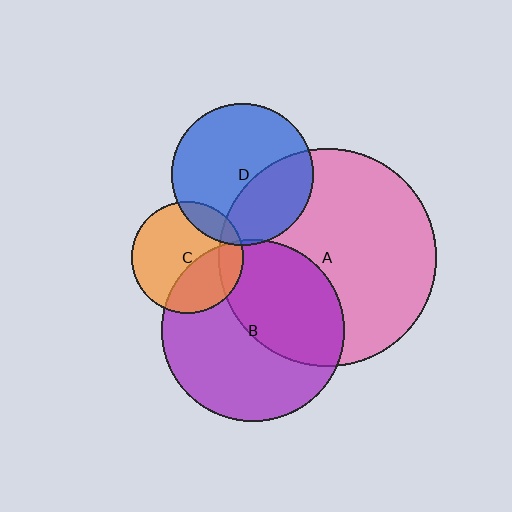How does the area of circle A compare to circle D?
Approximately 2.4 times.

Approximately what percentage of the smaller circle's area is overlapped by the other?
Approximately 15%.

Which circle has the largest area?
Circle A (pink).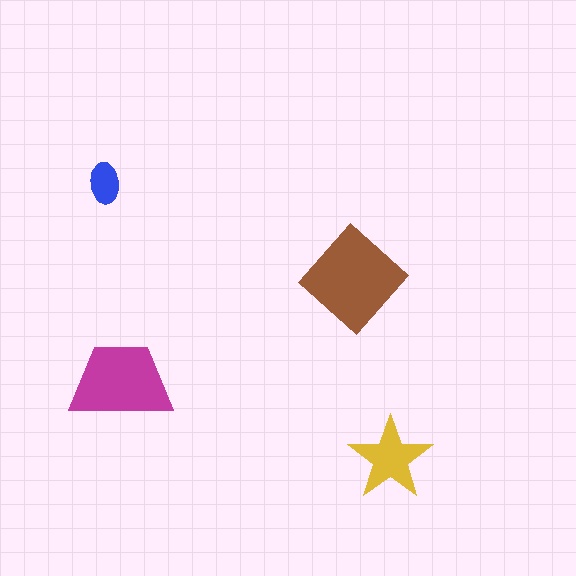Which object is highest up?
The blue ellipse is topmost.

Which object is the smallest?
The blue ellipse.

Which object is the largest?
The brown diamond.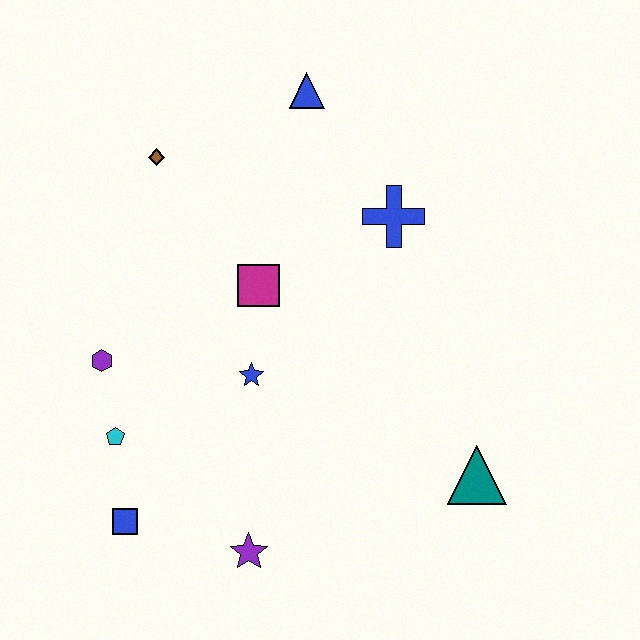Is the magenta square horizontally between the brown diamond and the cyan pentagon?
No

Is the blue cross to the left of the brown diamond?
No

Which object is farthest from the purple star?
The blue triangle is farthest from the purple star.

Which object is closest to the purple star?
The blue square is closest to the purple star.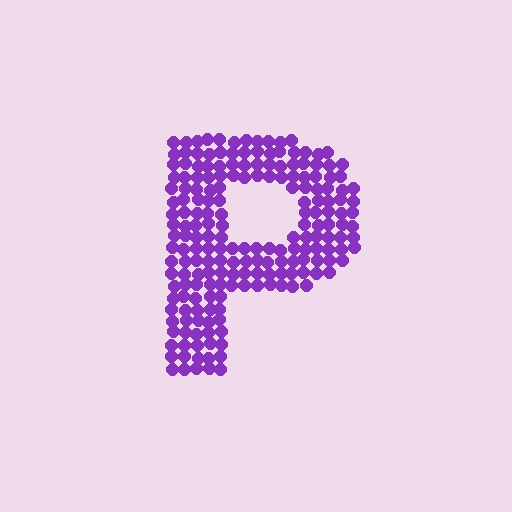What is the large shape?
The large shape is the letter P.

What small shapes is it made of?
It is made of small circles.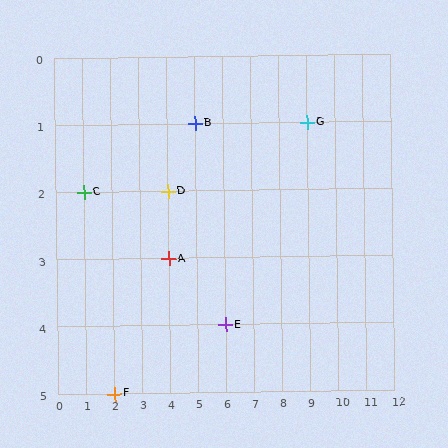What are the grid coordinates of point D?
Point D is at grid coordinates (4, 2).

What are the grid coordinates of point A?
Point A is at grid coordinates (4, 3).